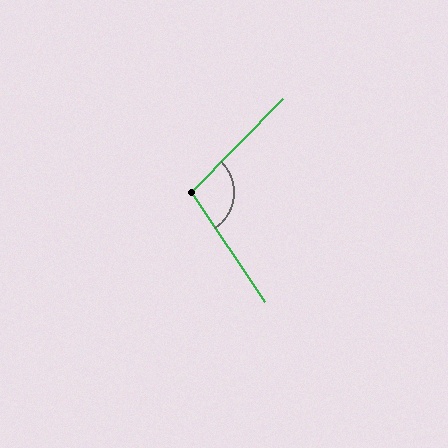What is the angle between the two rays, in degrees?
Approximately 102 degrees.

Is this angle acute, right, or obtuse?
It is obtuse.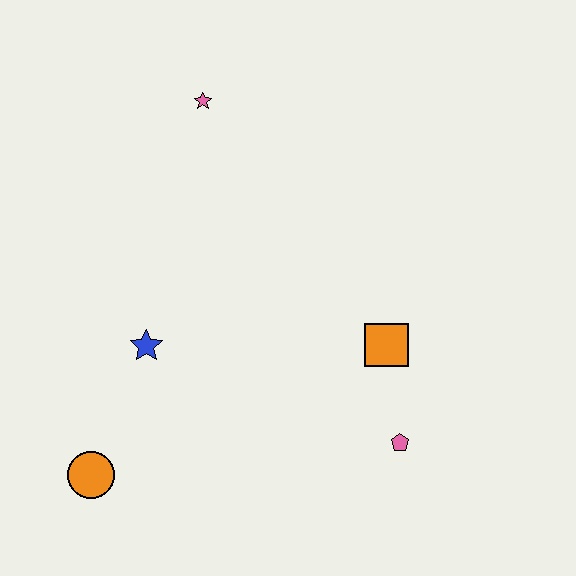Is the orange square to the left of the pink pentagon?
Yes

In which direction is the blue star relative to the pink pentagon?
The blue star is to the left of the pink pentagon.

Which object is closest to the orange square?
The pink pentagon is closest to the orange square.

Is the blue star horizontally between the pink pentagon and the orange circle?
Yes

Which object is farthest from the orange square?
The orange circle is farthest from the orange square.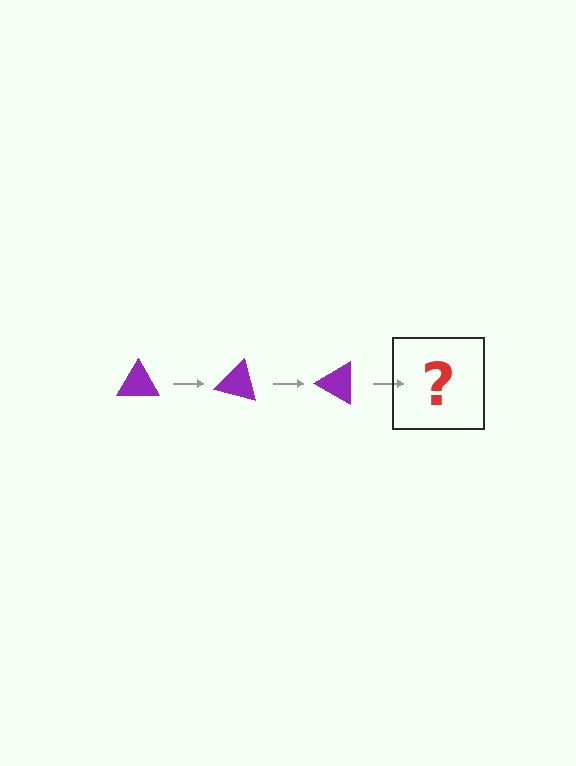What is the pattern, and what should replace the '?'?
The pattern is that the triangle rotates 15 degrees each step. The '?' should be a purple triangle rotated 45 degrees.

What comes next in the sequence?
The next element should be a purple triangle rotated 45 degrees.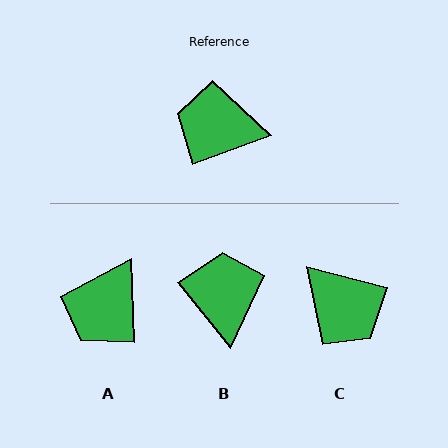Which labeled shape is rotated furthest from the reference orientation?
C, about 145 degrees away.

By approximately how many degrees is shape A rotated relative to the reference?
Approximately 72 degrees counter-clockwise.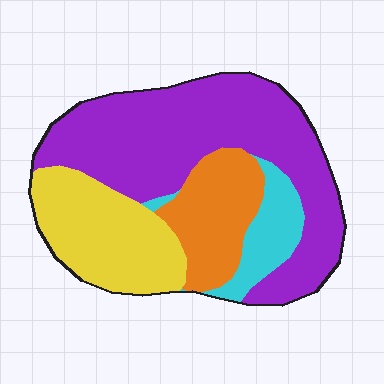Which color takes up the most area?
Purple, at roughly 50%.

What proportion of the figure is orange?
Orange takes up less than a quarter of the figure.